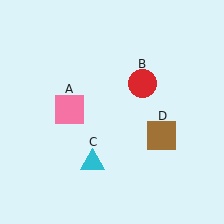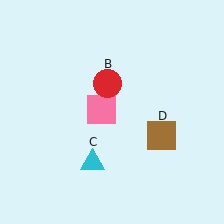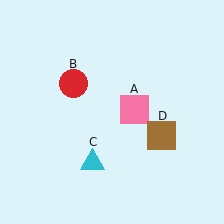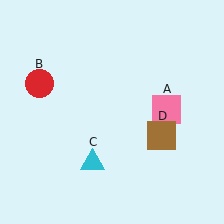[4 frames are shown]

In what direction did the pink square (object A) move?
The pink square (object A) moved right.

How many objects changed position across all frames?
2 objects changed position: pink square (object A), red circle (object B).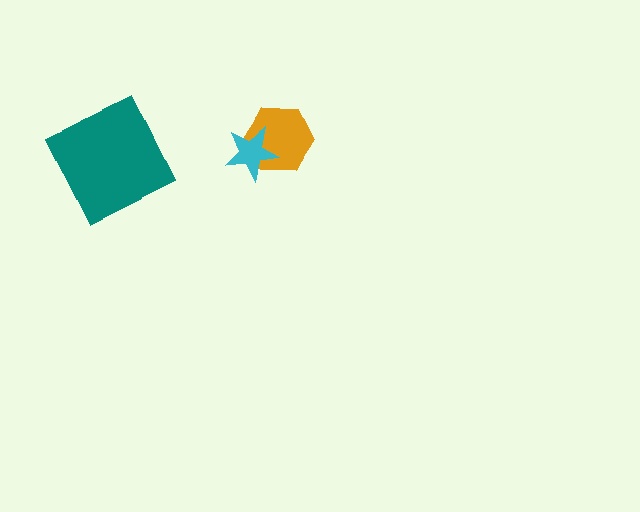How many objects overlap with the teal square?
0 objects overlap with the teal square.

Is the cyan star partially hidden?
No, no other shape covers it.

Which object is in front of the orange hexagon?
The cyan star is in front of the orange hexagon.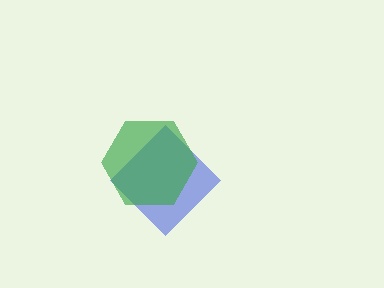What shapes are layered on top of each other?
The layered shapes are: a blue diamond, a green hexagon.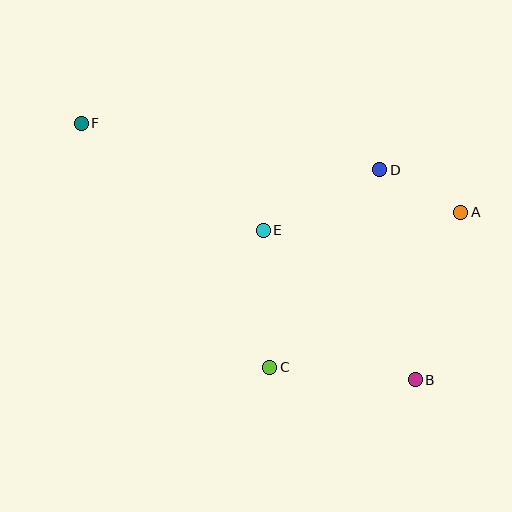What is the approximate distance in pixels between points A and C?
The distance between A and C is approximately 246 pixels.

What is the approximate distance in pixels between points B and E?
The distance between B and E is approximately 213 pixels.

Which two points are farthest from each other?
Points B and F are farthest from each other.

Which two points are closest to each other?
Points A and D are closest to each other.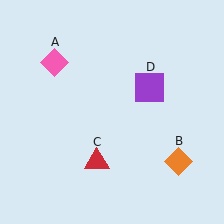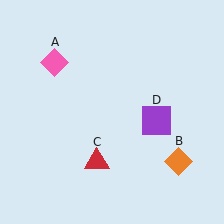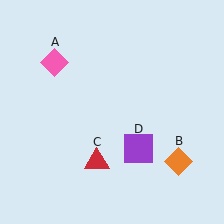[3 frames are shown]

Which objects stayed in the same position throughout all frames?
Pink diamond (object A) and orange diamond (object B) and red triangle (object C) remained stationary.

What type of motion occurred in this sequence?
The purple square (object D) rotated clockwise around the center of the scene.